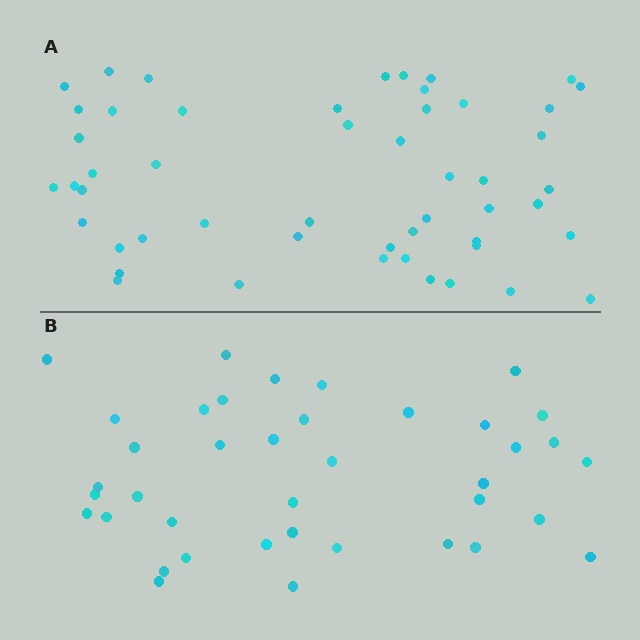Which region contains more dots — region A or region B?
Region A (the top region) has more dots.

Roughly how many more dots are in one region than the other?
Region A has roughly 12 or so more dots than region B.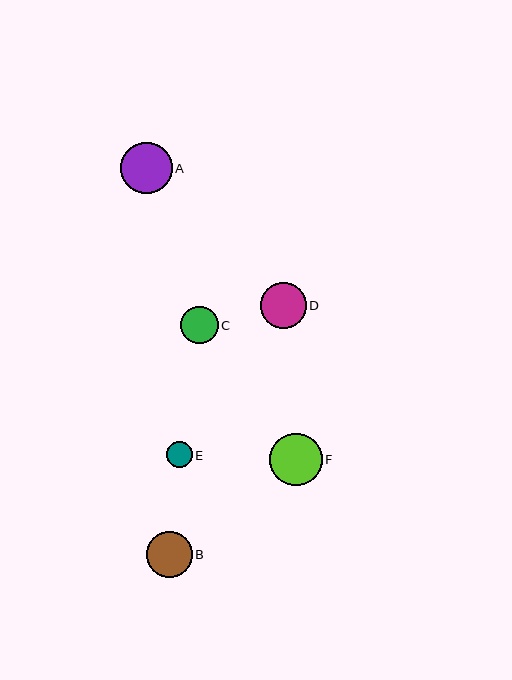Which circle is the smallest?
Circle E is the smallest with a size of approximately 26 pixels.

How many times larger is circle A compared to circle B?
Circle A is approximately 1.1 times the size of circle B.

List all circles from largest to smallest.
From largest to smallest: F, A, B, D, C, E.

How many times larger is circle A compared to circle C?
Circle A is approximately 1.4 times the size of circle C.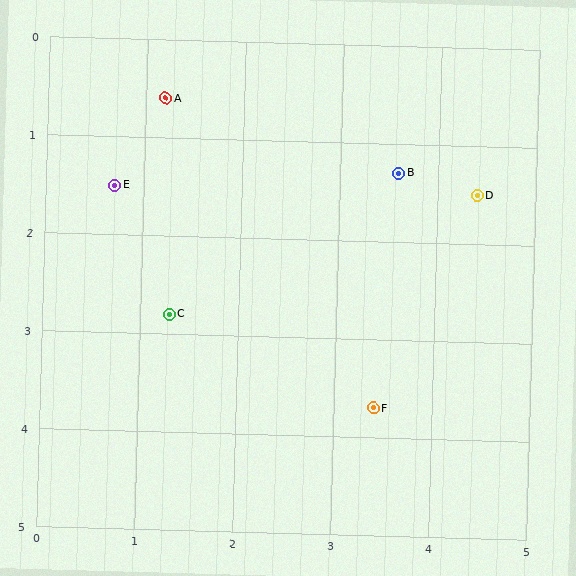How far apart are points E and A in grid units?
Points E and A are about 1.0 grid units apart.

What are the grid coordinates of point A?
Point A is at approximately (1.2, 0.6).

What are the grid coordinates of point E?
Point E is at approximately (0.7, 1.5).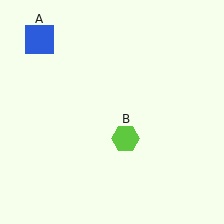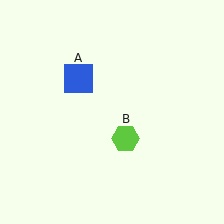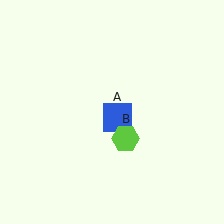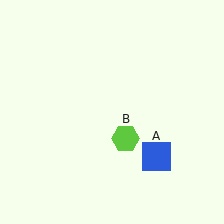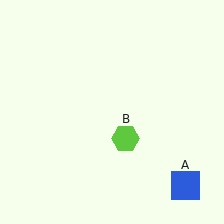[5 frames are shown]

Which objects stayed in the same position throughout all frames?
Lime hexagon (object B) remained stationary.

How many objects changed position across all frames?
1 object changed position: blue square (object A).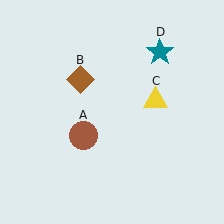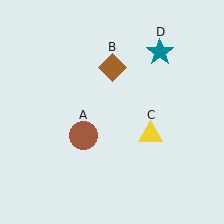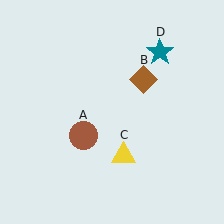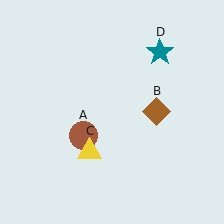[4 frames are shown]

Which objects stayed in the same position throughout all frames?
Brown circle (object A) and teal star (object D) remained stationary.